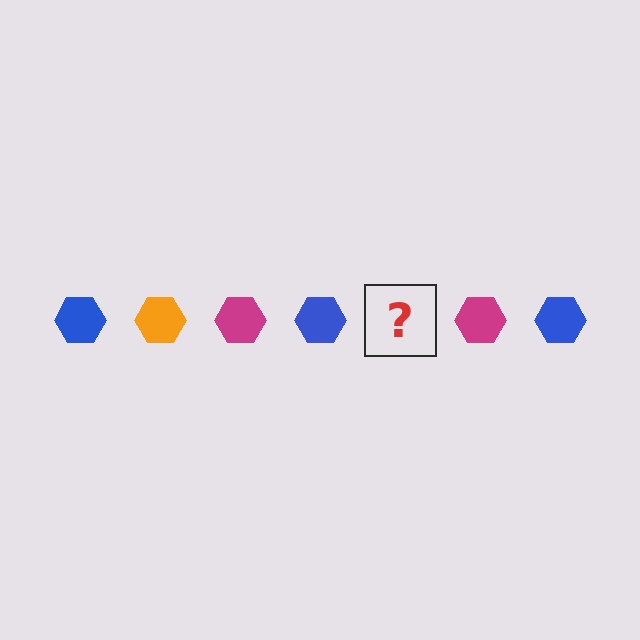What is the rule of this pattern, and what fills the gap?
The rule is that the pattern cycles through blue, orange, magenta hexagons. The gap should be filled with an orange hexagon.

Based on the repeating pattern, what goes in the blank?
The blank should be an orange hexagon.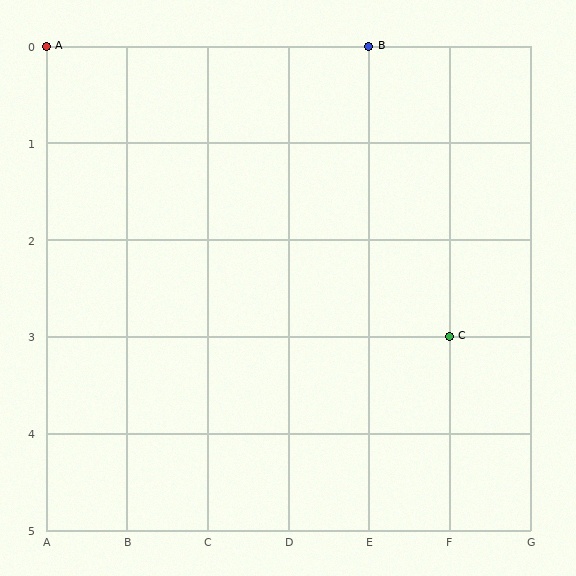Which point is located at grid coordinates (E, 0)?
Point B is at (E, 0).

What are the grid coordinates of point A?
Point A is at grid coordinates (A, 0).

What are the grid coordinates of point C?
Point C is at grid coordinates (F, 3).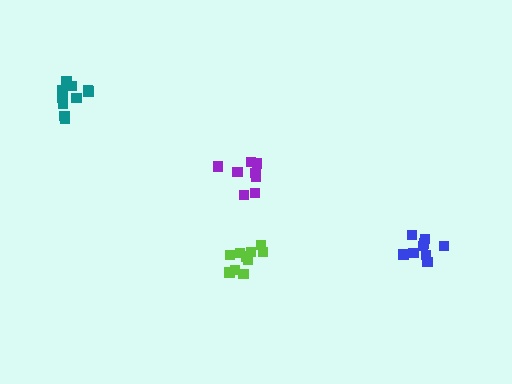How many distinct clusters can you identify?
There are 4 distinct clusters.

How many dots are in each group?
Group 1: 10 dots, Group 2: 10 dots, Group 3: 8 dots, Group 4: 9 dots (37 total).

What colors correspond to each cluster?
The clusters are colored: teal, lime, purple, blue.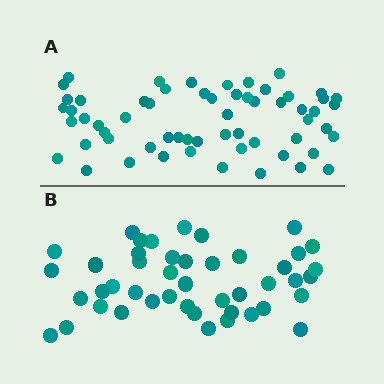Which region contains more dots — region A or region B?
Region A (the top region) has more dots.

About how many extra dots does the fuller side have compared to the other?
Region A has approximately 15 more dots than region B.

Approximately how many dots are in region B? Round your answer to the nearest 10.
About 40 dots. (The exact count is 45, which rounds to 40.)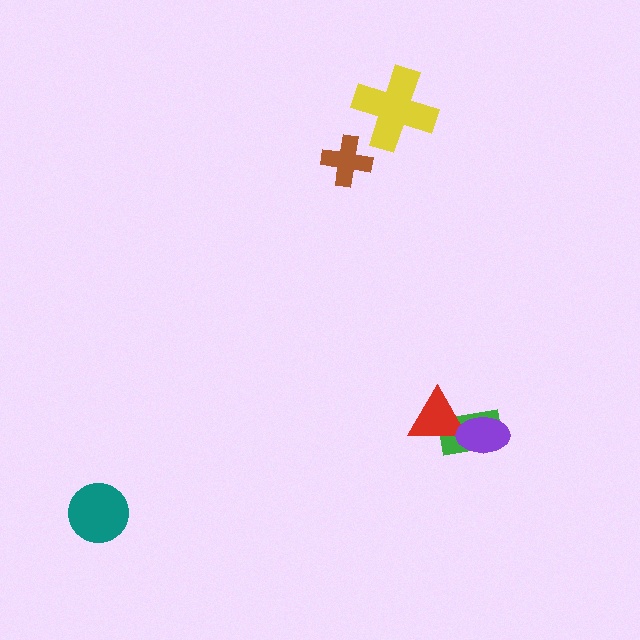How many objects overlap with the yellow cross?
0 objects overlap with the yellow cross.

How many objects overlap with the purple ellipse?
2 objects overlap with the purple ellipse.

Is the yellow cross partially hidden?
No, no other shape covers it.